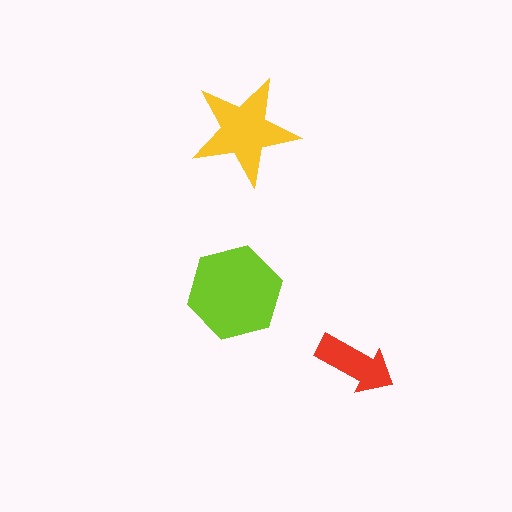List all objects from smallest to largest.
The red arrow, the yellow star, the lime hexagon.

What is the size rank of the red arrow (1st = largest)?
3rd.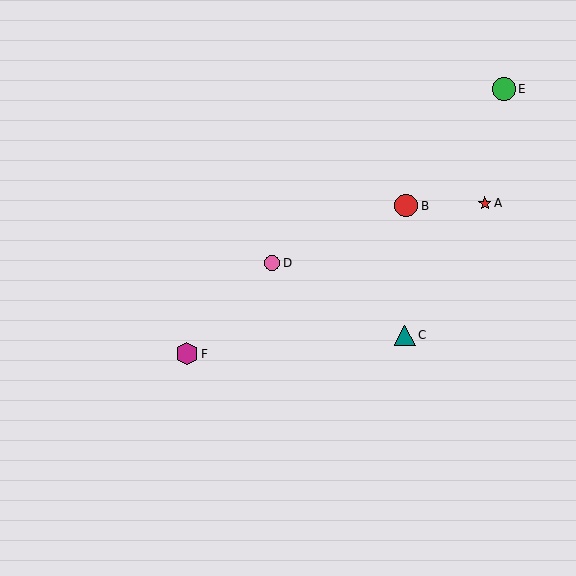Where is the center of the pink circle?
The center of the pink circle is at (272, 263).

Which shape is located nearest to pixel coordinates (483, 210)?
The red star (labeled A) at (485, 203) is nearest to that location.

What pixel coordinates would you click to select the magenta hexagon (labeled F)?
Click at (187, 354) to select the magenta hexagon F.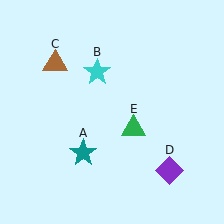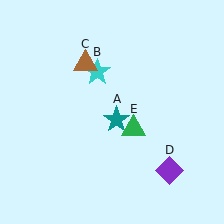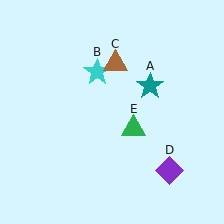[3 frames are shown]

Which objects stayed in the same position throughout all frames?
Cyan star (object B) and purple diamond (object D) and green triangle (object E) remained stationary.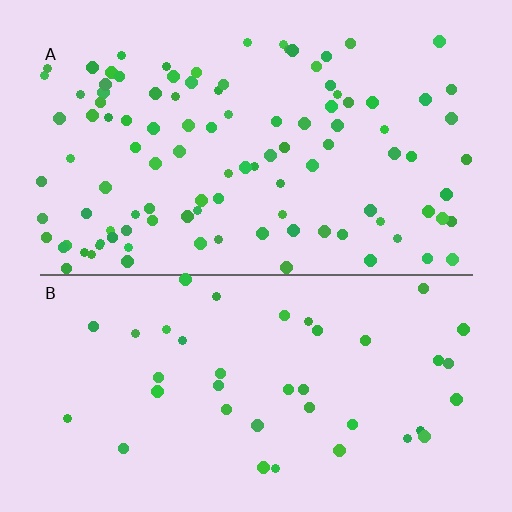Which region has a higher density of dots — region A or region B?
A (the top).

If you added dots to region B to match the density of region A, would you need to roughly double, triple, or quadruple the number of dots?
Approximately triple.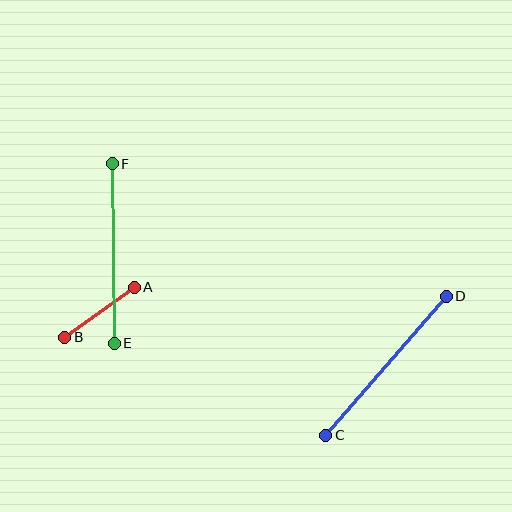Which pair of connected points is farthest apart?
Points C and D are farthest apart.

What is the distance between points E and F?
The distance is approximately 180 pixels.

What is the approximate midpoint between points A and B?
The midpoint is at approximately (99, 312) pixels.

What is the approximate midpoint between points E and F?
The midpoint is at approximately (113, 253) pixels.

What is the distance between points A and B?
The distance is approximately 86 pixels.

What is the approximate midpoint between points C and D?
The midpoint is at approximately (386, 366) pixels.